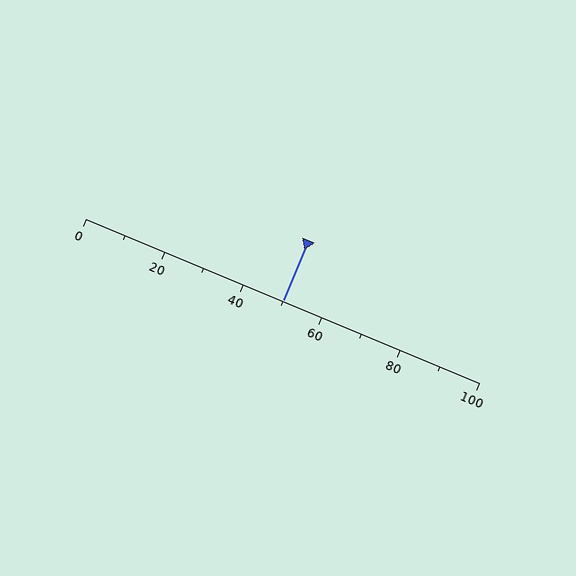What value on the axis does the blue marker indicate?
The marker indicates approximately 50.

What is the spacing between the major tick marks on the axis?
The major ticks are spaced 20 apart.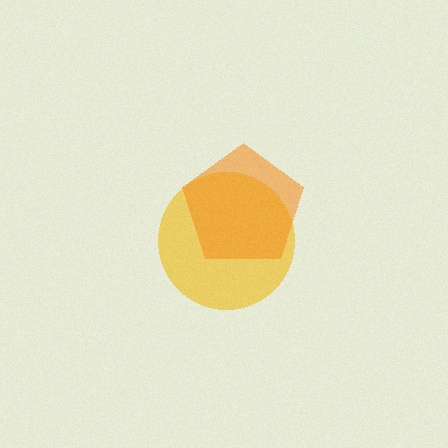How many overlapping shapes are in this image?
There are 2 overlapping shapes in the image.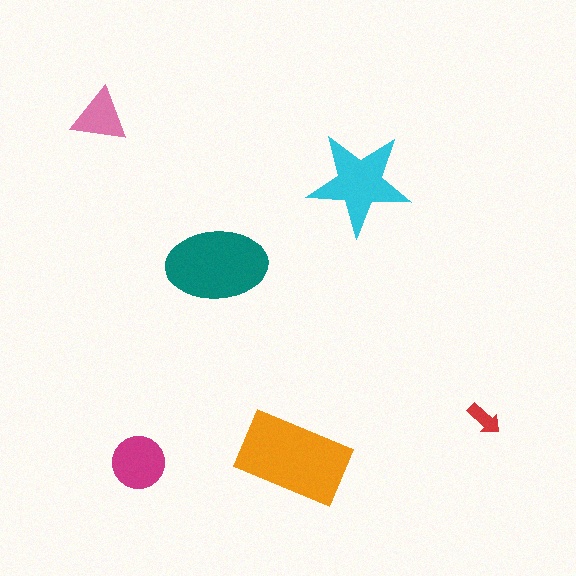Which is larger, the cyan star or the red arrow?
The cyan star.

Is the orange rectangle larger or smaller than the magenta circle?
Larger.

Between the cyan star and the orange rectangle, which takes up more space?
The orange rectangle.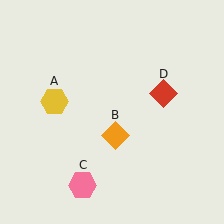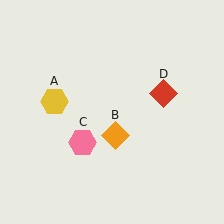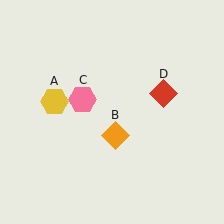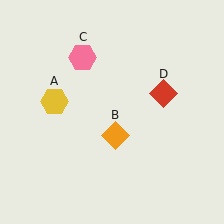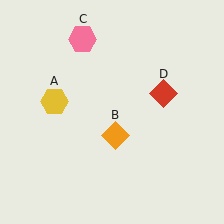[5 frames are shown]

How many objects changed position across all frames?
1 object changed position: pink hexagon (object C).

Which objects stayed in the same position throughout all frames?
Yellow hexagon (object A) and orange diamond (object B) and red diamond (object D) remained stationary.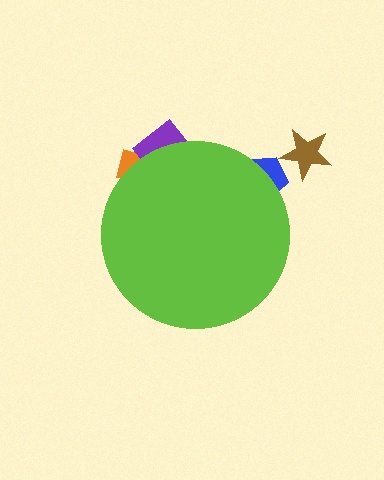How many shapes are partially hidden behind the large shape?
3 shapes are partially hidden.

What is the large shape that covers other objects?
A lime circle.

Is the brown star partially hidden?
No, the brown star is fully visible.